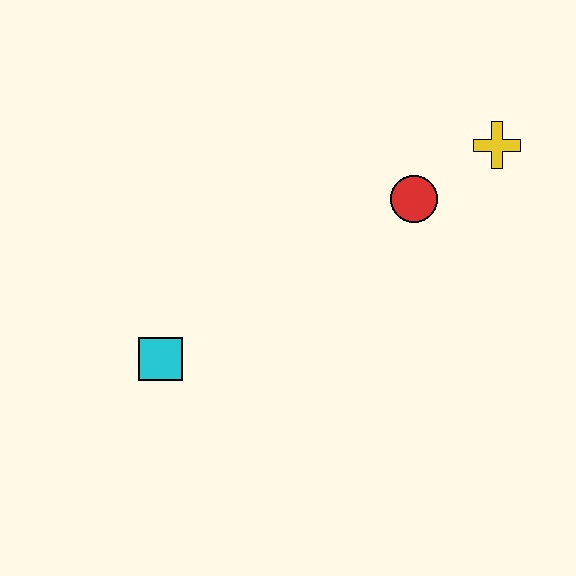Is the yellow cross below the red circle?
No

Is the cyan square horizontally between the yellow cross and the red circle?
No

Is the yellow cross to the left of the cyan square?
No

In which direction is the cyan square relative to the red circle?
The cyan square is to the left of the red circle.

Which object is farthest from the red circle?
The cyan square is farthest from the red circle.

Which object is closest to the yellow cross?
The red circle is closest to the yellow cross.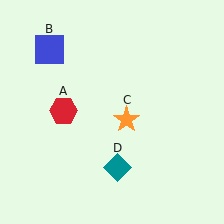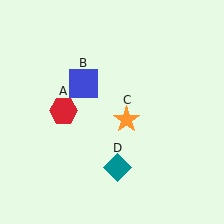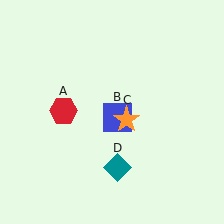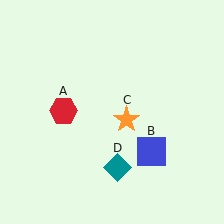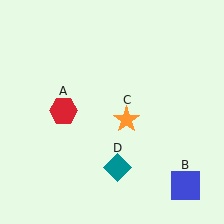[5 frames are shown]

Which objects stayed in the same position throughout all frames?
Red hexagon (object A) and orange star (object C) and teal diamond (object D) remained stationary.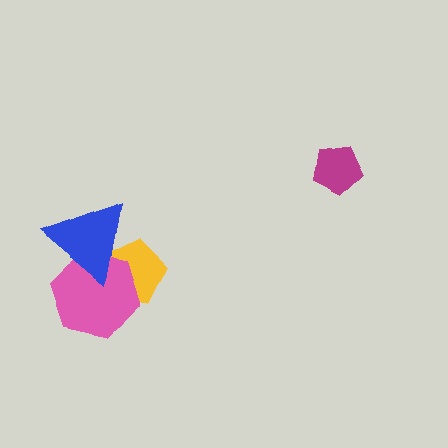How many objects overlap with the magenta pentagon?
0 objects overlap with the magenta pentagon.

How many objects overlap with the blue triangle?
2 objects overlap with the blue triangle.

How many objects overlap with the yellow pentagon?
2 objects overlap with the yellow pentagon.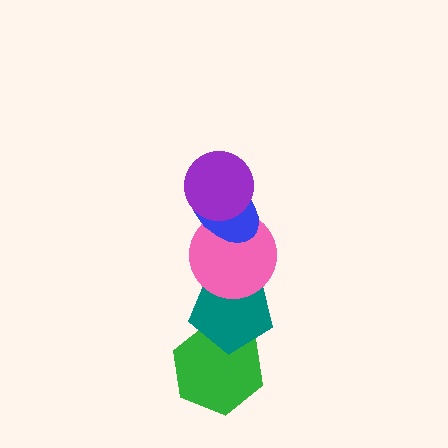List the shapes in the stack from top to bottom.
From top to bottom: the purple circle, the blue ellipse, the pink circle, the teal pentagon, the green hexagon.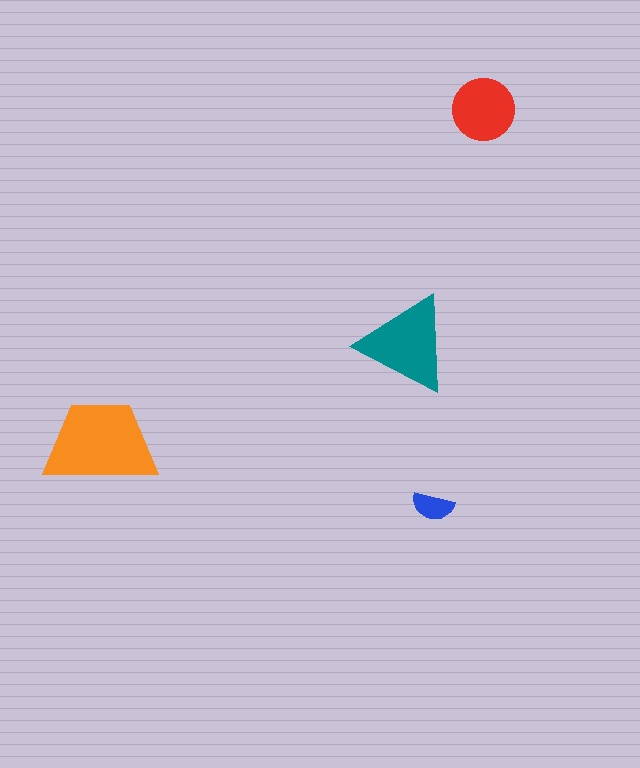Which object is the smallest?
The blue semicircle.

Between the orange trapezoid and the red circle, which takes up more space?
The orange trapezoid.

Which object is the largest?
The orange trapezoid.